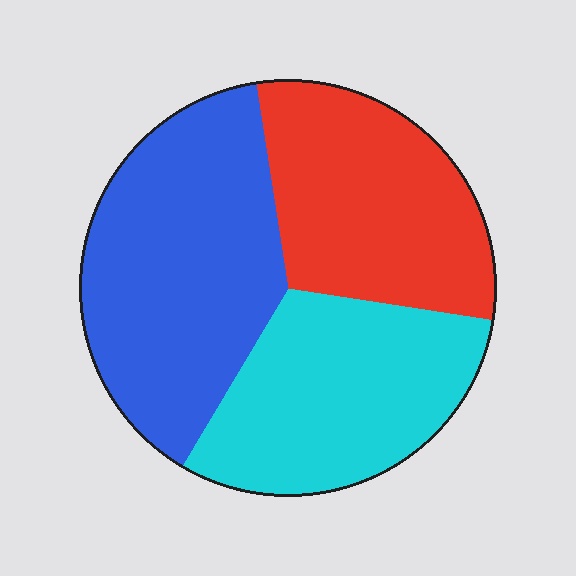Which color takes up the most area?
Blue, at roughly 40%.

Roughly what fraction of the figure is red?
Red takes up about one third (1/3) of the figure.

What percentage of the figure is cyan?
Cyan takes up between a sixth and a third of the figure.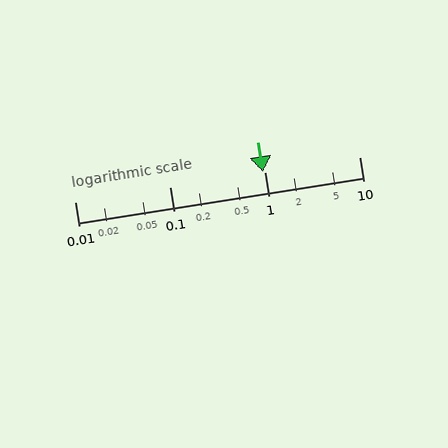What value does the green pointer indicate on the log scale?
The pointer indicates approximately 0.97.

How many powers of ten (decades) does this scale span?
The scale spans 3 decades, from 0.01 to 10.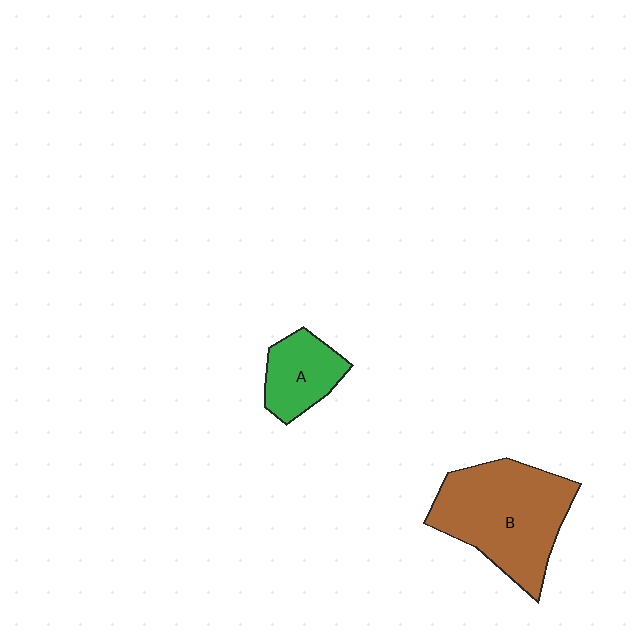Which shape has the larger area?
Shape B (brown).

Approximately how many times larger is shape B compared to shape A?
Approximately 2.3 times.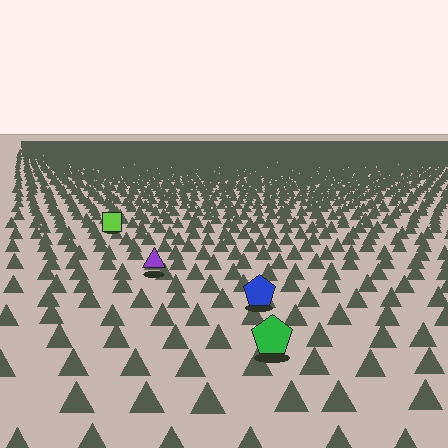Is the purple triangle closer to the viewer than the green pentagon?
No. The green pentagon is closer — you can tell from the texture gradient: the ground texture is coarser near it.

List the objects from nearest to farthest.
From nearest to farthest: the green pentagon, the blue pentagon, the purple triangle, the lime square.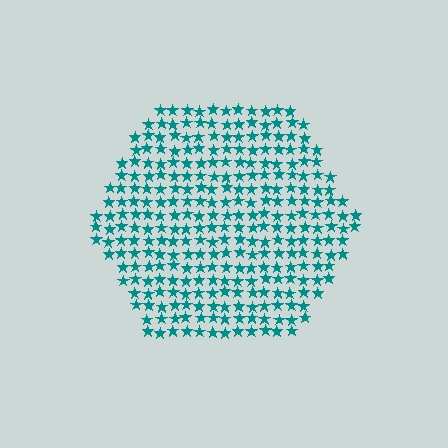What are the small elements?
The small elements are stars.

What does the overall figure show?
The overall figure shows a hexagon.